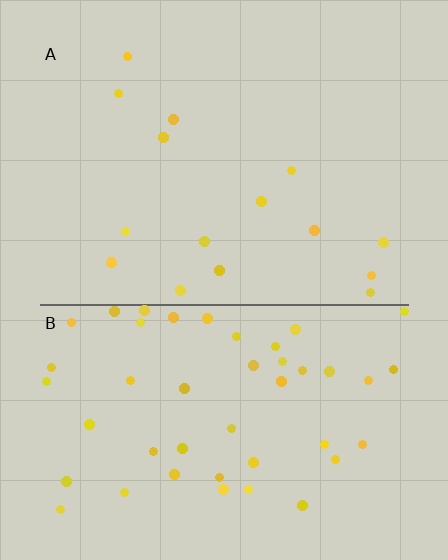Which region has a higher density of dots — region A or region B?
B (the bottom).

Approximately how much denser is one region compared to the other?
Approximately 3.0× — region B over region A.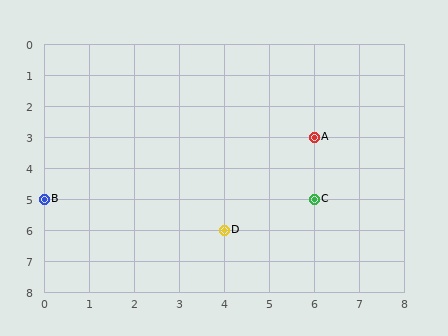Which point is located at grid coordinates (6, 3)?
Point A is at (6, 3).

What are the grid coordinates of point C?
Point C is at grid coordinates (6, 5).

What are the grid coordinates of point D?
Point D is at grid coordinates (4, 6).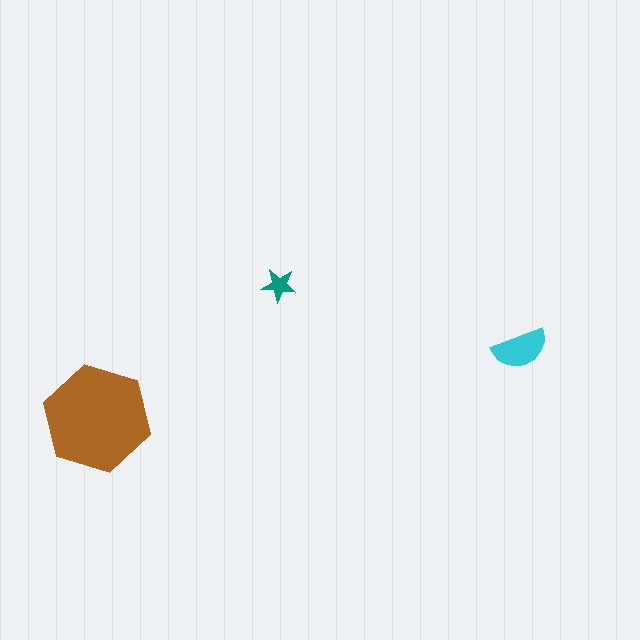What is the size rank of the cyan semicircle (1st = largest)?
2nd.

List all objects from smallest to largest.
The teal star, the cyan semicircle, the brown hexagon.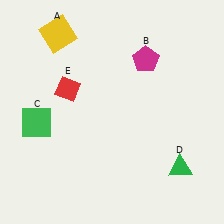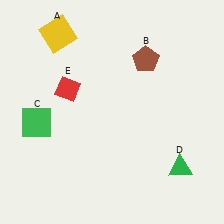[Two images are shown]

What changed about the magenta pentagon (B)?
In Image 1, B is magenta. In Image 2, it changed to brown.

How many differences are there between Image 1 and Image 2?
There is 1 difference between the two images.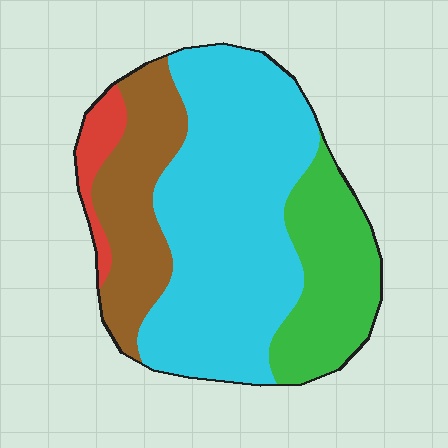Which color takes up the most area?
Cyan, at roughly 55%.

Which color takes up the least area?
Red, at roughly 5%.